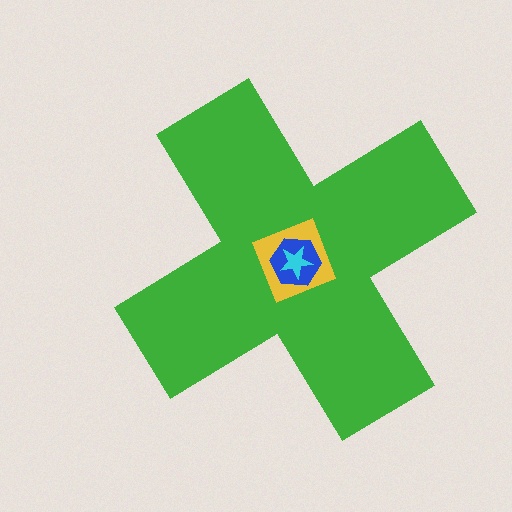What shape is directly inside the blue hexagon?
The cyan star.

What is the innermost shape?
The cyan star.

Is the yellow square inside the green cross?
Yes.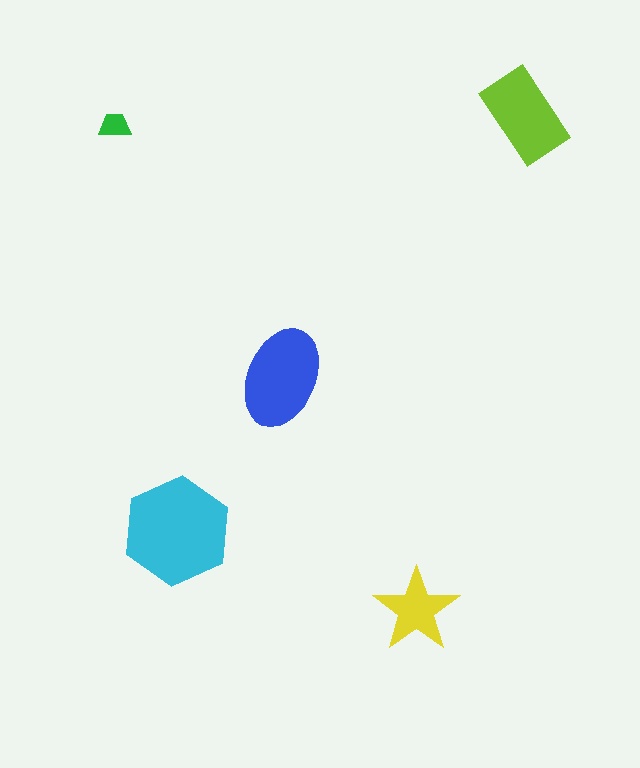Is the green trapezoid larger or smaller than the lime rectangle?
Smaller.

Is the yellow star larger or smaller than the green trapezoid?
Larger.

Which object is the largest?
The cyan hexagon.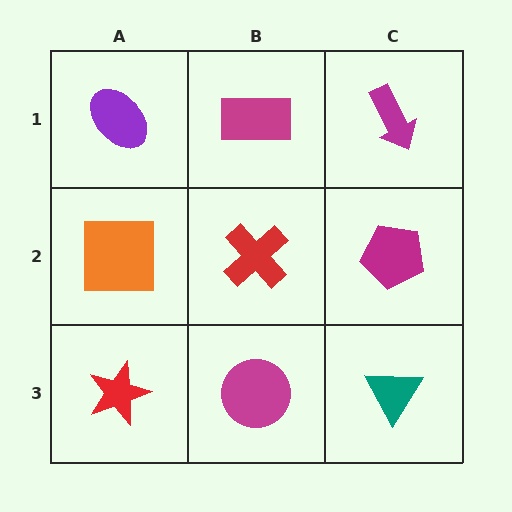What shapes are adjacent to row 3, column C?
A magenta pentagon (row 2, column C), a magenta circle (row 3, column B).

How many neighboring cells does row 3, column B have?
3.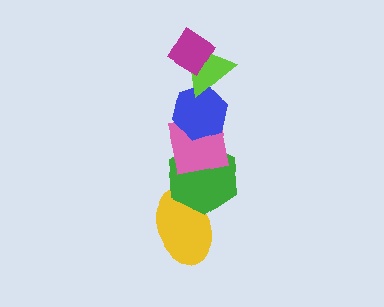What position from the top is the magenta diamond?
The magenta diamond is 1st from the top.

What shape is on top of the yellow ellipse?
The green hexagon is on top of the yellow ellipse.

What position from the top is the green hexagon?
The green hexagon is 5th from the top.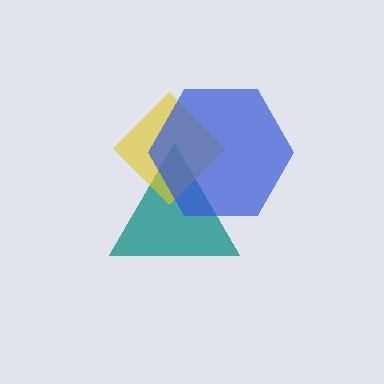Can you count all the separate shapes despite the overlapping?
Yes, there are 3 separate shapes.